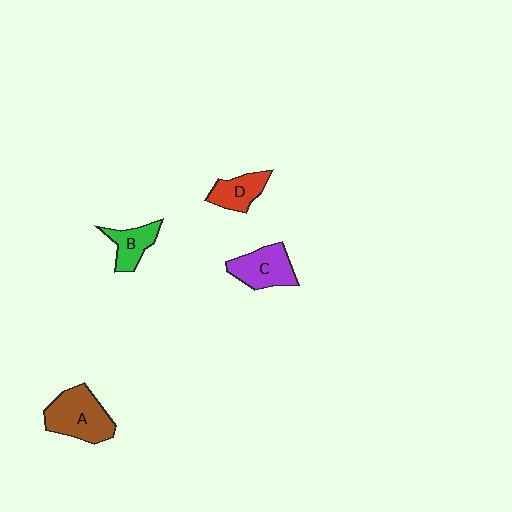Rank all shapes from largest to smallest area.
From largest to smallest: A (brown), C (purple), D (red), B (green).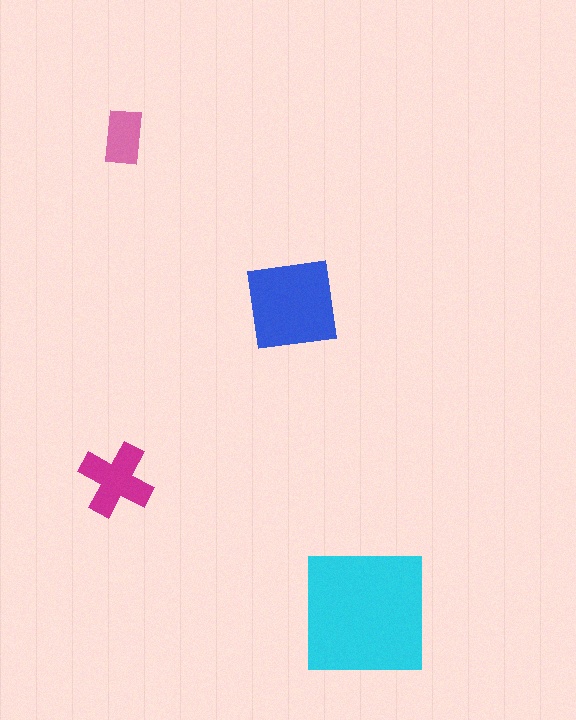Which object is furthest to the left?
The magenta cross is leftmost.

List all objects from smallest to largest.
The pink rectangle, the magenta cross, the blue square, the cyan square.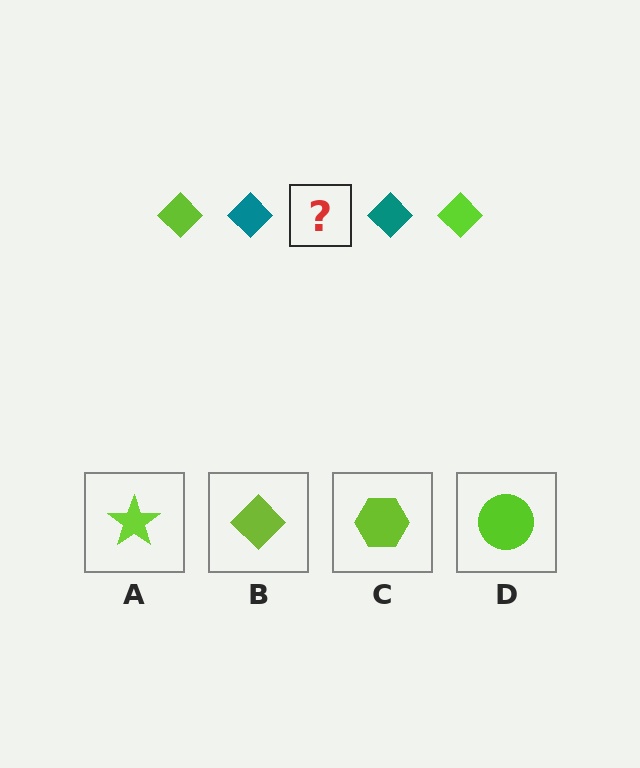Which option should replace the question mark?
Option B.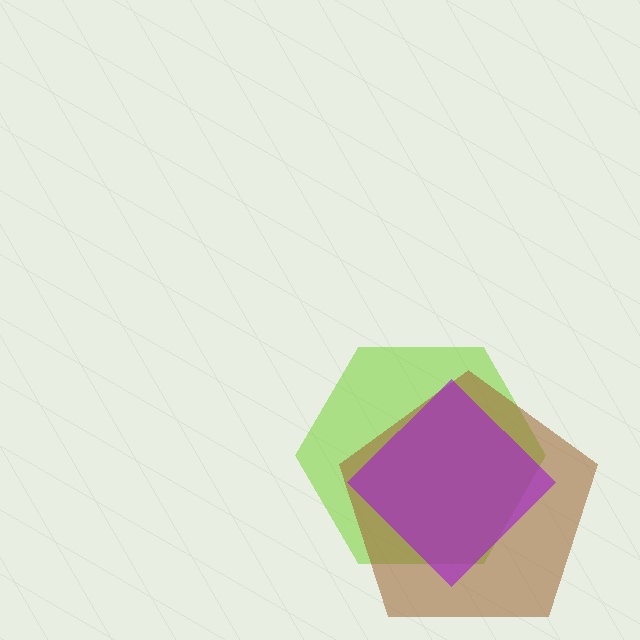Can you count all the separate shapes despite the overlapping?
Yes, there are 3 separate shapes.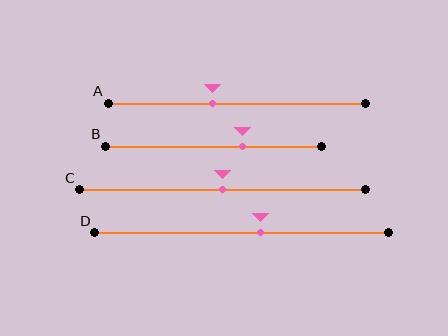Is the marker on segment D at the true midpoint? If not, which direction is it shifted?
No, the marker on segment D is shifted to the right by about 6% of the segment length.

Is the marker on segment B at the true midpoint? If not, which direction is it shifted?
No, the marker on segment B is shifted to the right by about 13% of the segment length.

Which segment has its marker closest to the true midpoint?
Segment C has its marker closest to the true midpoint.